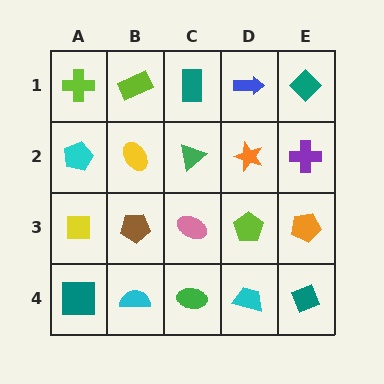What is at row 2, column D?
An orange star.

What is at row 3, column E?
An orange pentagon.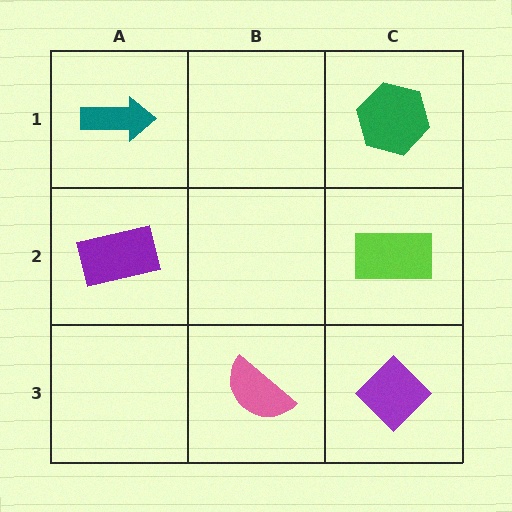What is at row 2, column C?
A lime rectangle.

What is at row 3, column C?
A purple diamond.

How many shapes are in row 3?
2 shapes.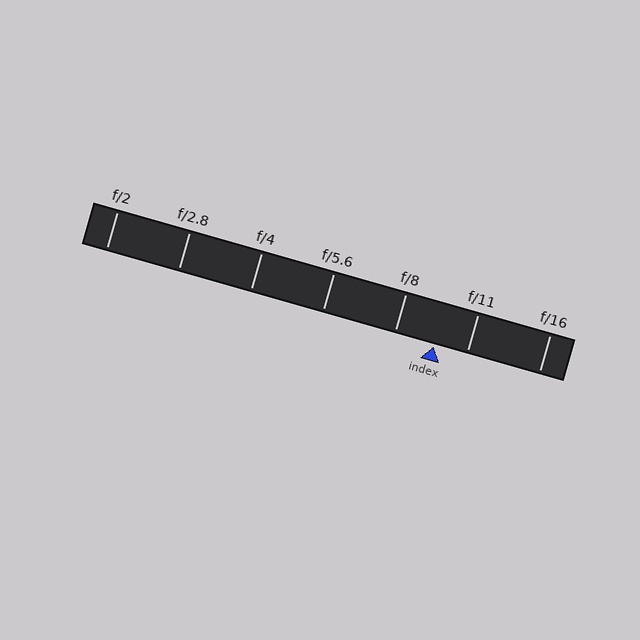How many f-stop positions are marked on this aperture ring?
There are 7 f-stop positions marked.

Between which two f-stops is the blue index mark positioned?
The index mark is between f/8 and f/11.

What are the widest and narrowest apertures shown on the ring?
The widest aperture shown is f/2 and the narrowest is f/16.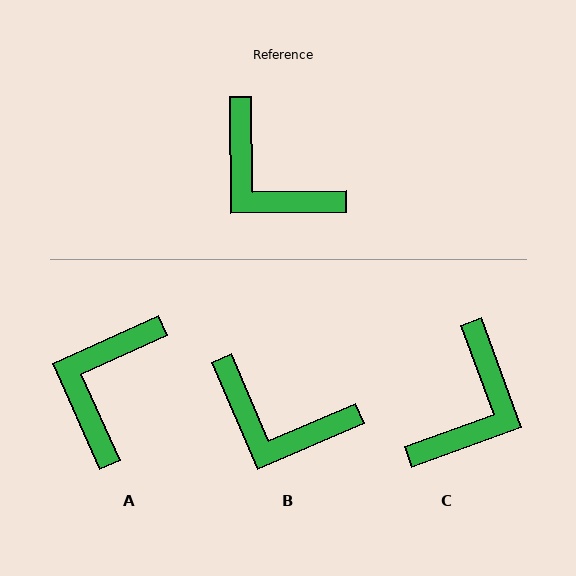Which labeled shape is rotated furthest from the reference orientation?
C, about 110 degrees away.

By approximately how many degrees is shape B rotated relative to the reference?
Approximately 23 degrees counter-clockwise.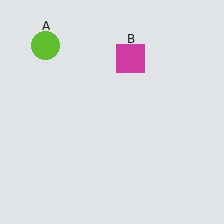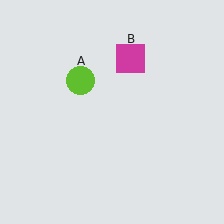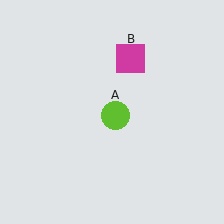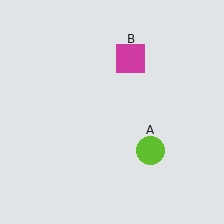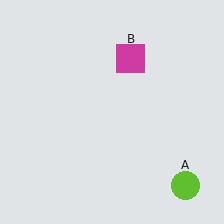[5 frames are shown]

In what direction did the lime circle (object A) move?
The lime circle (object A) moved down and to the right.